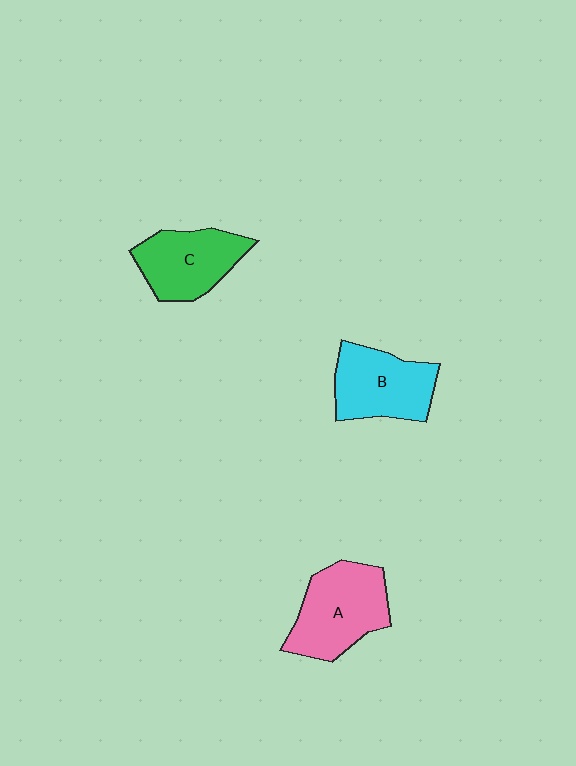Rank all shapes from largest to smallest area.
From largest to smallest: A (pink), B (cyan), C (green).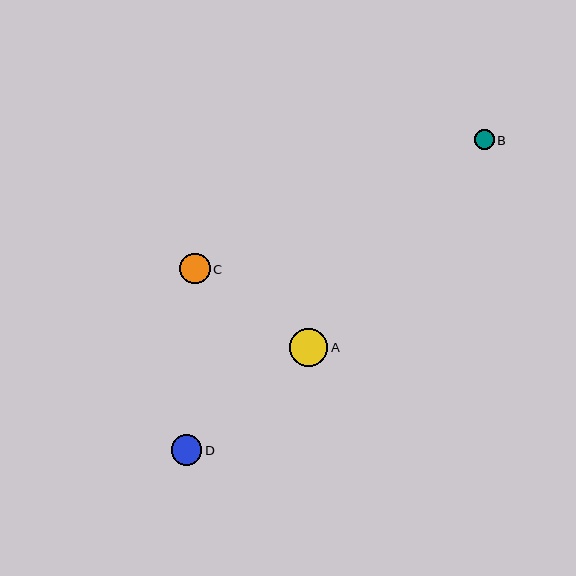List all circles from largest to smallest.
From largest to smallest: A, C, D, B.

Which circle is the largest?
Circle A is the largest with a size of approximately 38 pixels.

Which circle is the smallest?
Circle B is the smallest with a size of approximately 20 pixels.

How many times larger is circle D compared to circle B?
Circle D is approximately 1.5 times the size of circle B.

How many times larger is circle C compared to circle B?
Circle C is approximately 1.5 times the size of circle B.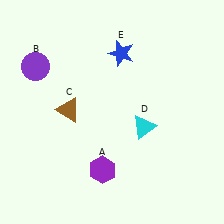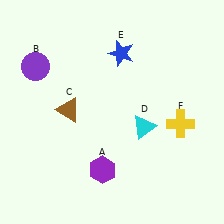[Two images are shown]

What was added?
A yellow cross (F) was added in Image 2.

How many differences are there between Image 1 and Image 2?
There is 1 difference between the two images.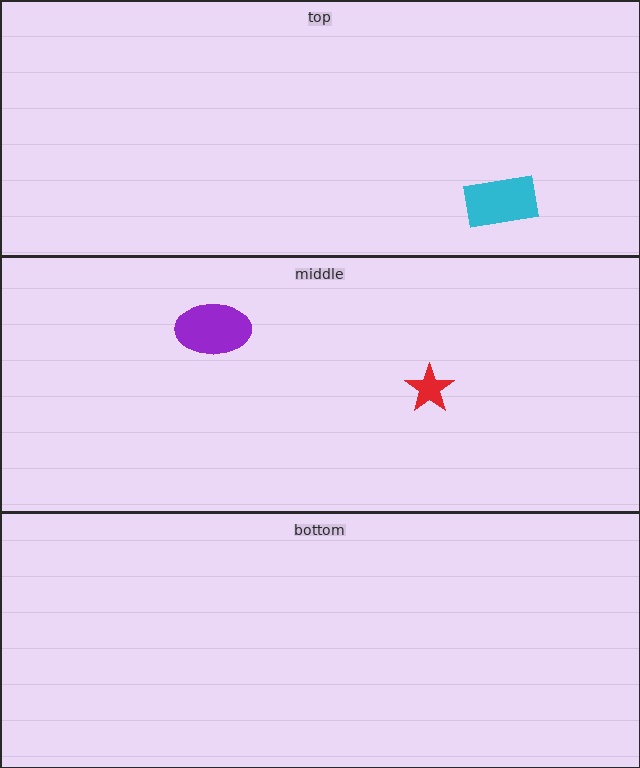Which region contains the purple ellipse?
The middle region.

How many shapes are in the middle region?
2.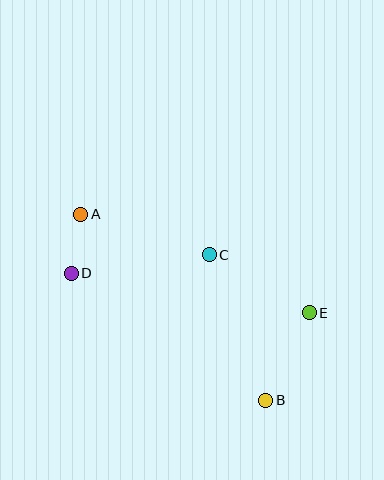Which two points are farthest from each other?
Points A and B are farthest from each other.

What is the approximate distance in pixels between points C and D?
The distance between C and D is approximately 139 pixels.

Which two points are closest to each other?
Points A and D are closest to each other.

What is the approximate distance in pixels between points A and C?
The distance between A and C is approximately 135 pixels.